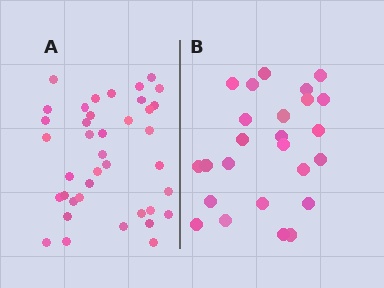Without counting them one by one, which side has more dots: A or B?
Region A (the left region) has more dots.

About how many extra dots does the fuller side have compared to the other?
Region A has approximately 15 more dots than region B.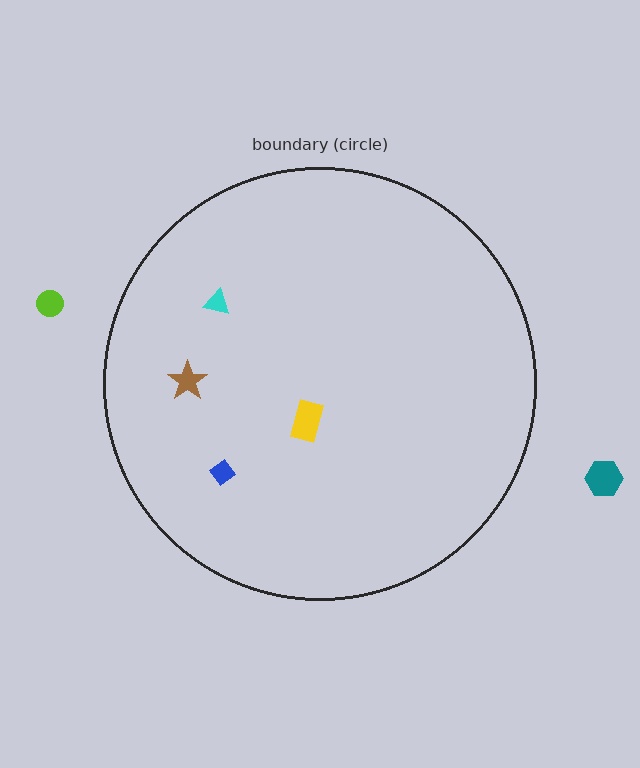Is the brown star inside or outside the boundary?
Inside.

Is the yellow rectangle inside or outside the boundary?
Inside.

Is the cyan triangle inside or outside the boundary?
Inside.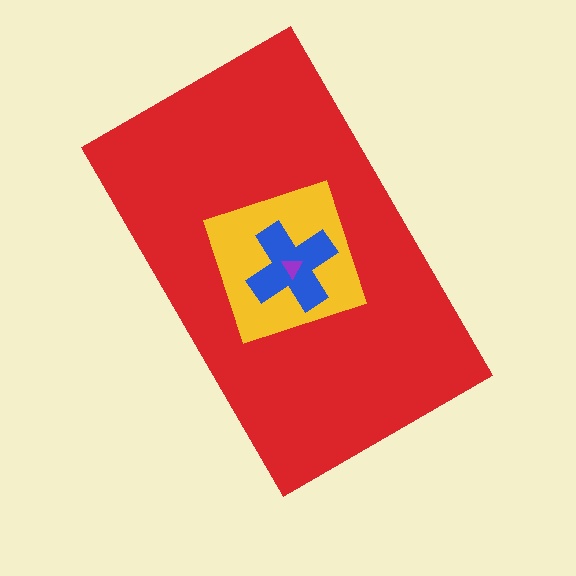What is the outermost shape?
The red rectangle.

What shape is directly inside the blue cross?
The purple triangle.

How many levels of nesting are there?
4.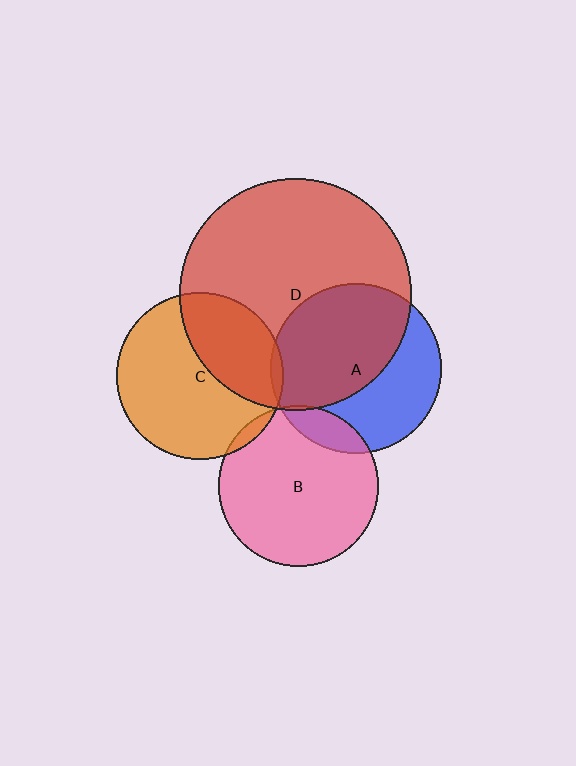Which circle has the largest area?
Circle D (red).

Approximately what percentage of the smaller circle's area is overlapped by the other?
Approximately 55%.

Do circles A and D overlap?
Yes.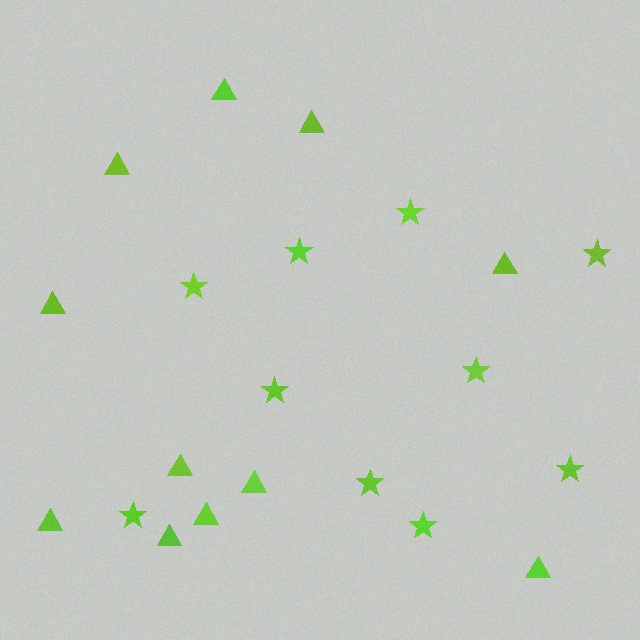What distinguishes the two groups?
There are 2 groups: one group of stars (10) and one group of triangles (11).